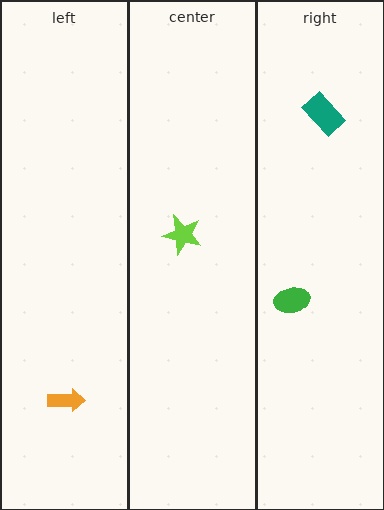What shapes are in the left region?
The orange arrow.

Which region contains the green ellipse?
The right region.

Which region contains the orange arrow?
The left region.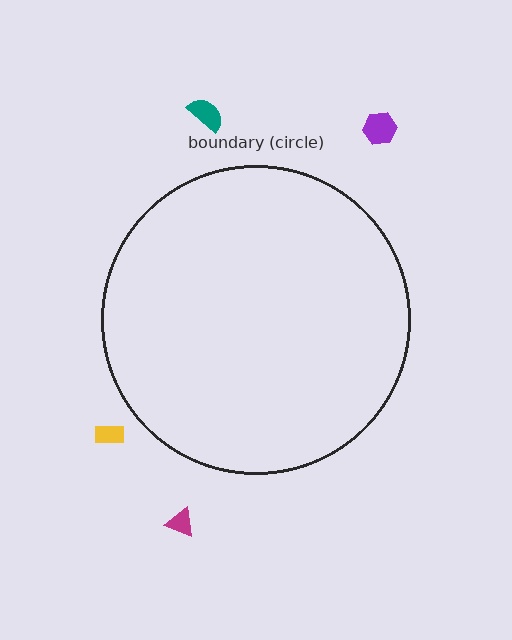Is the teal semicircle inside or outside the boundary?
Outside.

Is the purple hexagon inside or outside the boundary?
Outside.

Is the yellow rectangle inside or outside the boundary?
Outside.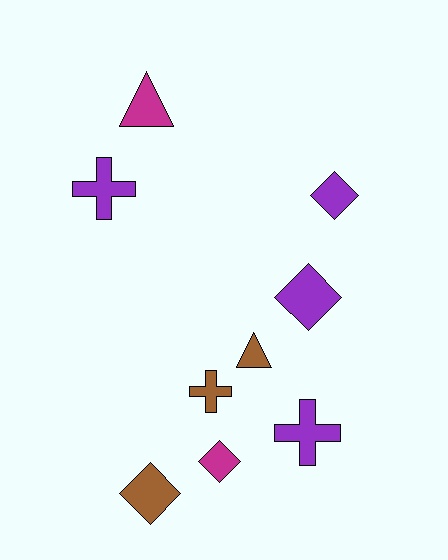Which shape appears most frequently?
Diamond, with 4 objects.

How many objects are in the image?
There are 9 objects.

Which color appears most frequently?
Purple, with 4 objects.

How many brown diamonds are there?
There is 1 brown diamond.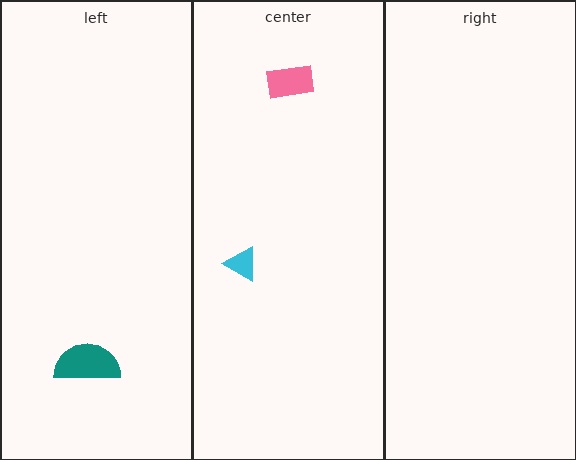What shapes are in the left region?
The teal semicircle.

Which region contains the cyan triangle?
The center region.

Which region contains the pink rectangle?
The center region.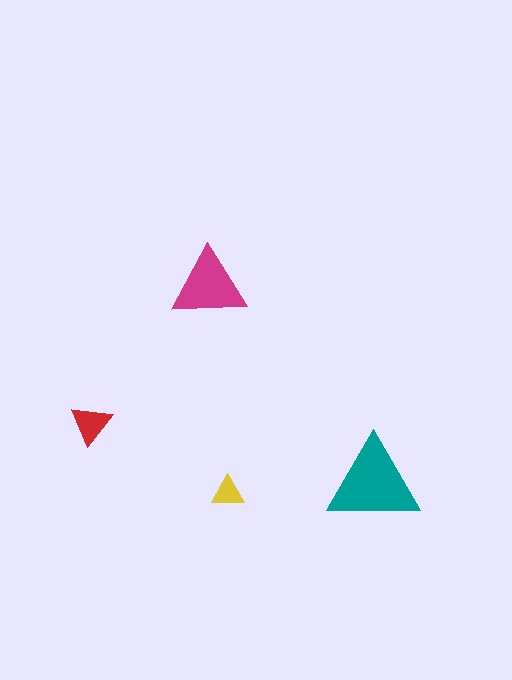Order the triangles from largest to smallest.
the teal one, the magenta one, the red one, the yellow one.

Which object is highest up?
The magenta triangle is topmost.